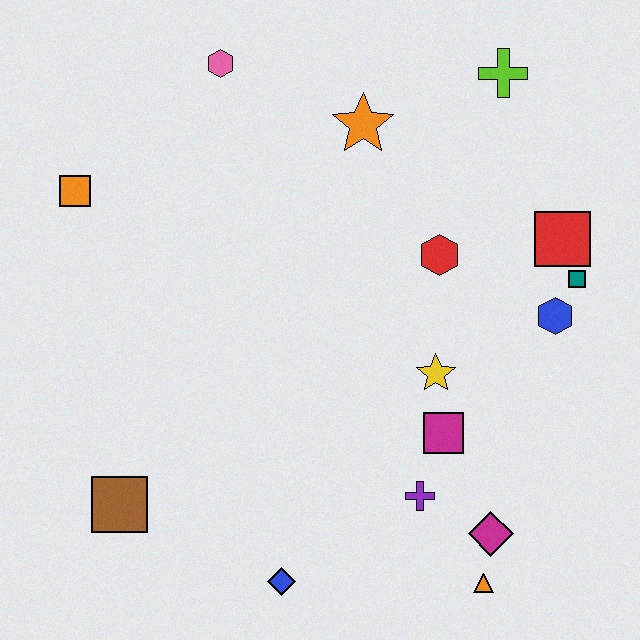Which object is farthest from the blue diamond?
The lime cross is farthest from the blue diamond.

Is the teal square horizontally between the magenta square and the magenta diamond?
No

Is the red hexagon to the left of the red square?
Yes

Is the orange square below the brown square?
No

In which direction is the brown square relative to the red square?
The brown square is to the left of the red square.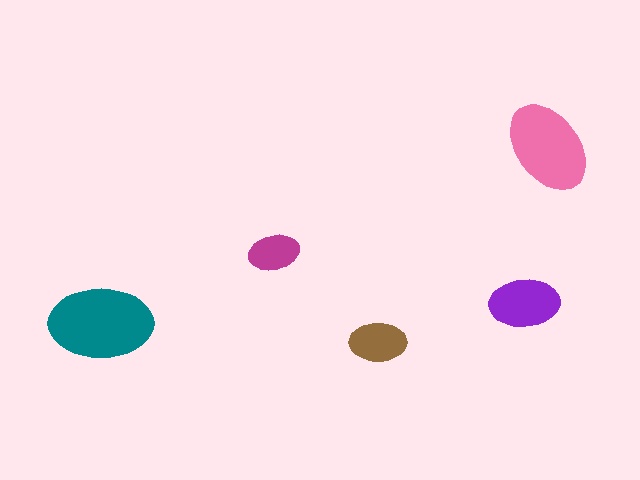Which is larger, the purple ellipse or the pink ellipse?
The pink one.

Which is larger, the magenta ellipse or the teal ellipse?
The teal one.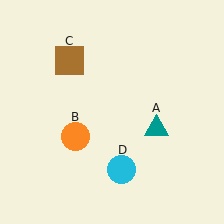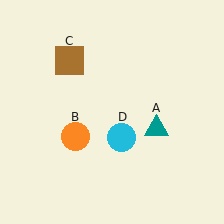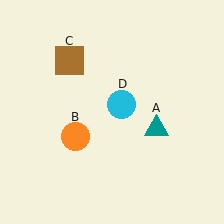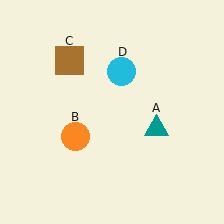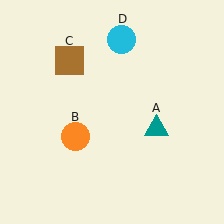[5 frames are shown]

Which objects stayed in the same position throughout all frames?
Teal triangle (object A) and orange circle (object B) and brown square (object C) remained stationary.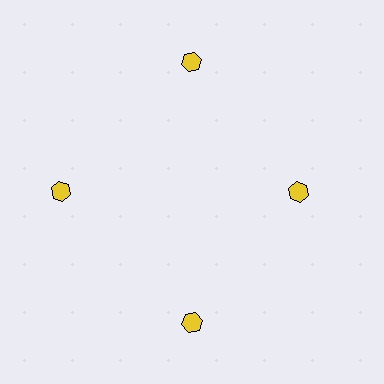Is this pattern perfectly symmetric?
No. The 4 yellow hexagons are arranged in a ring, but one element near the 3 o'clock position is pulled inward toward the center, breaking the 4-fold rotational symmetry.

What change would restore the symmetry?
The symmetry would be restored by moving it outward, back onto the ring so that all 4 hexagons sit at equal angles and equal distance from the center.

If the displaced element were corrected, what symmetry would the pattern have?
It would have 4-fold rotational symmetry — the pattern would map onto itself every 90 degrees.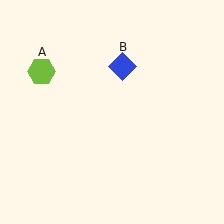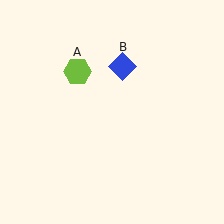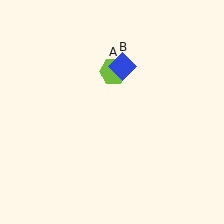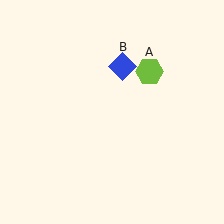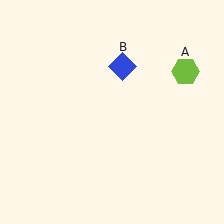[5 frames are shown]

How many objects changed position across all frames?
1 object changed position: lime hexagon (object A).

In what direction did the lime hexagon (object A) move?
The lime hexagon (object A) moved right.